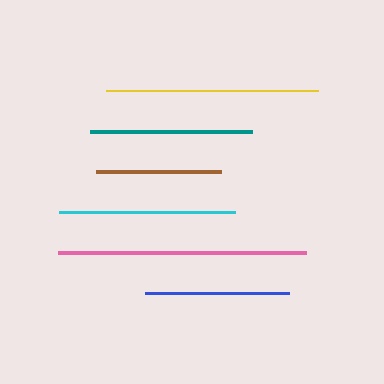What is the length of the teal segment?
The teal segment is approximately 162 pixels long.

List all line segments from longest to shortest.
From longest to shortest: pink, yellow, cyan, teal, blue, brown.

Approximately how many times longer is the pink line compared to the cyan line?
The pink line is approximately 1.4 times the length of the cyan line.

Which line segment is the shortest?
The brown line is the shortest at approximately 125 pixels.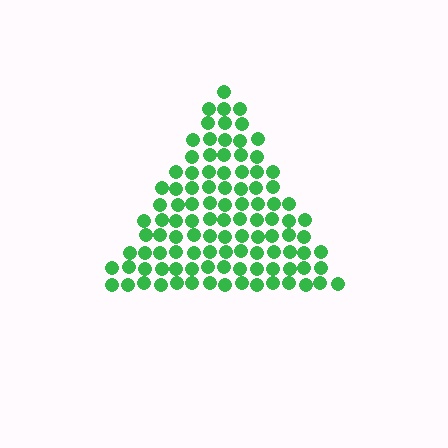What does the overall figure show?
The overall figure shows a triangle.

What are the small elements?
The small elements are circles.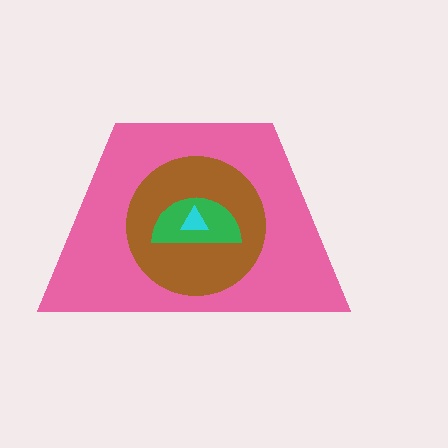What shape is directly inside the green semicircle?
The cyan triangle.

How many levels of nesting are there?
4.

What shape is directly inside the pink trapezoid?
The brown circle.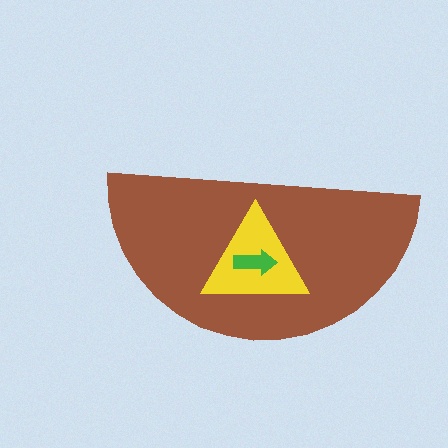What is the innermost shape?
The green arrow.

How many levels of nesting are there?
3.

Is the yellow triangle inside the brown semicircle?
Yes.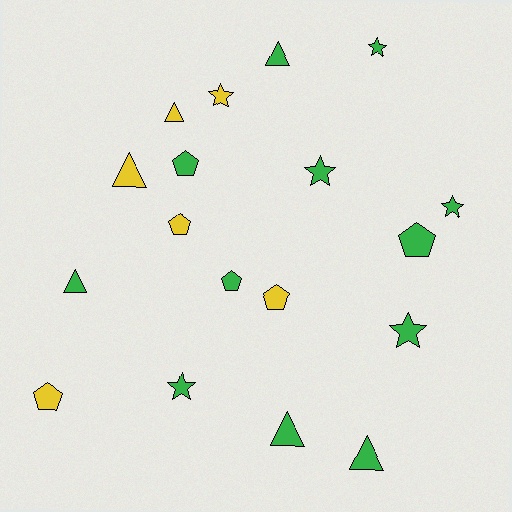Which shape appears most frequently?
Star, with 6 objects.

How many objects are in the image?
There are 18 objects.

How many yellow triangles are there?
There are 2 yellow triangles.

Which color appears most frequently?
Green, with 12 objects.